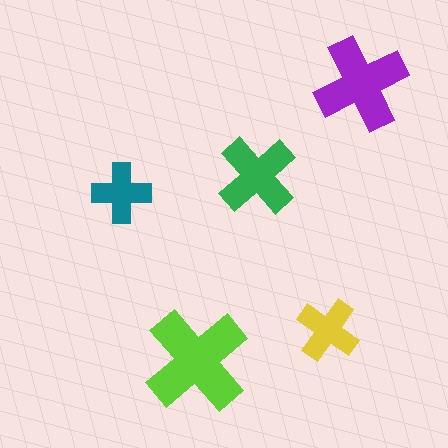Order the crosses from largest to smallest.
the lime one, the purple one, the green one, the yellow one, the teal one.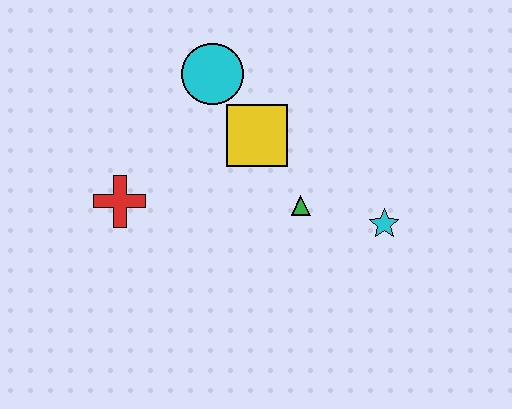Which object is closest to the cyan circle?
The yellow square is closest to the cyan circle.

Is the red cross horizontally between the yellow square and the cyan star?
No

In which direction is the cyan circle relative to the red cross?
The cyan circle is above the red cross.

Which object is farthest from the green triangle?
The red cross is farthest from the green triangle.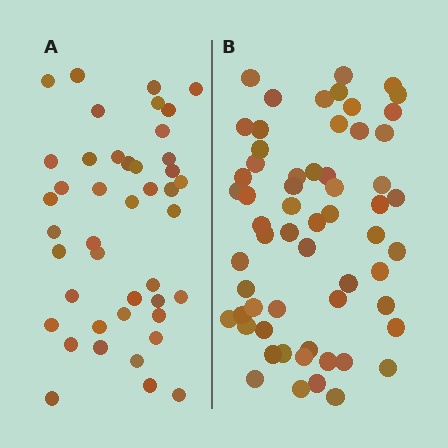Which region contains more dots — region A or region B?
Region B (the right region) has more dots.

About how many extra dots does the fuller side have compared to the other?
Region B has approximately 15 more dots than region A.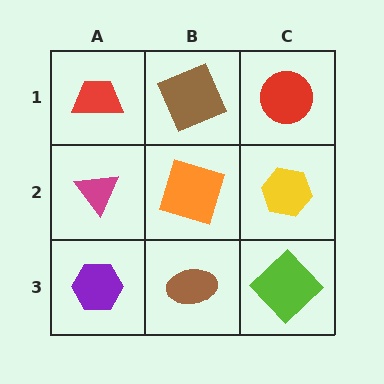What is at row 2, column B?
An orange square.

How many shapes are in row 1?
3 shapes.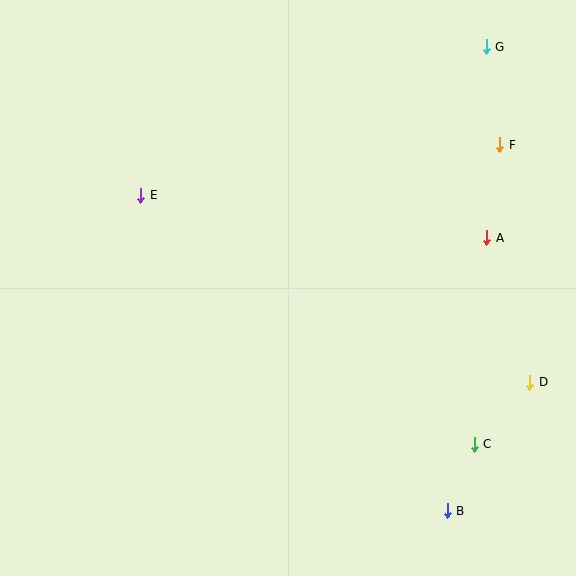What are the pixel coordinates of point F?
Point F is at (500, 145).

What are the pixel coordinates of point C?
Point C is at (474, 444).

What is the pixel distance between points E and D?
The distance between E and D is 431 pixels.